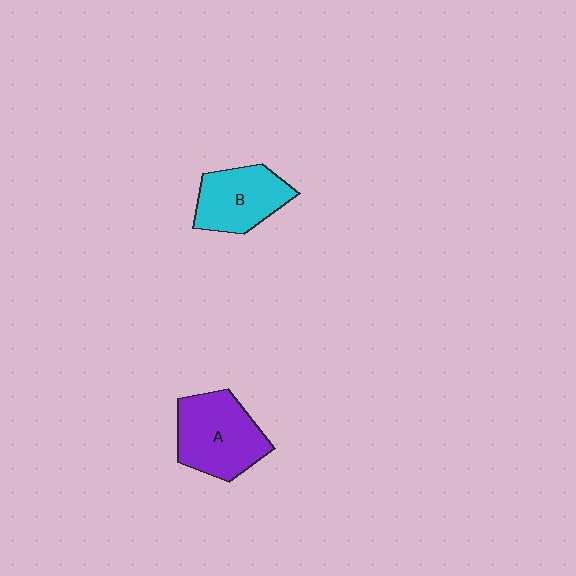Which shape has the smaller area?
Shape B (cyan).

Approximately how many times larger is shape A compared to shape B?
Approximately 1.2 times.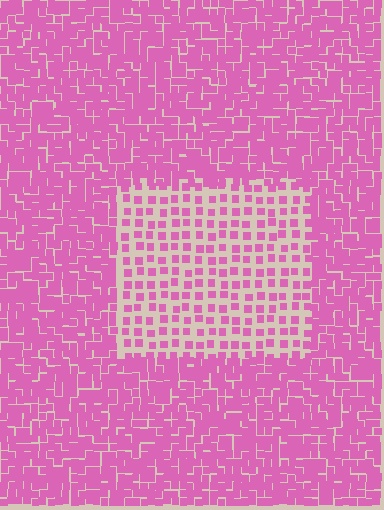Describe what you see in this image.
The image contains small pink elements arranged at two different densities. A rectangle-shaped region is visible where the elements are less densely packed than the surrounding area.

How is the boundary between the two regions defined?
The boundary is defined by a change in element density (approximately 2.4x ratio). All elements are the same color, size, and shape.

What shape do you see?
I see a rectangle.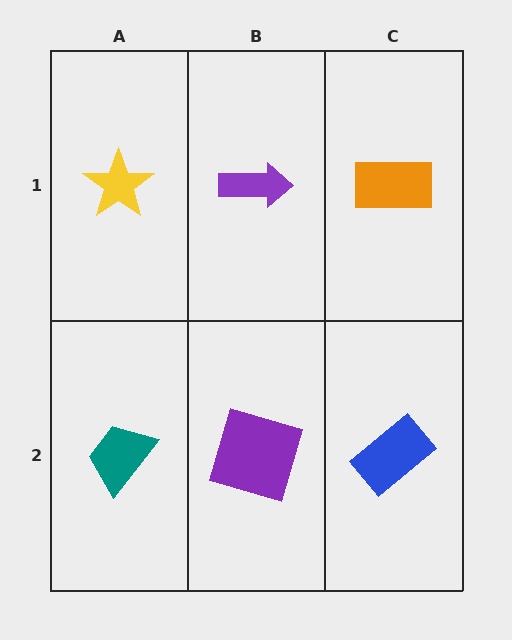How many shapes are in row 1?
3 shapes.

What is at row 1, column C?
An orange rectangle.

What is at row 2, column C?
A blue rectangle.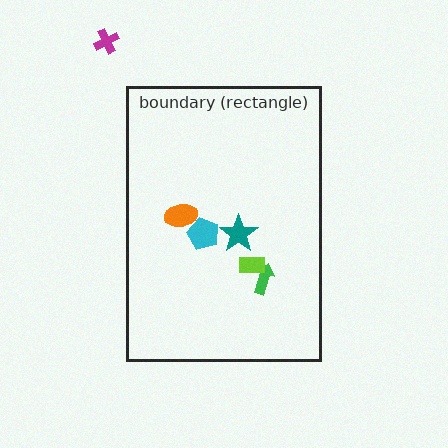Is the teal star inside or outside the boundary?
Inside.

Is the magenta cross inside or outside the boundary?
Outside.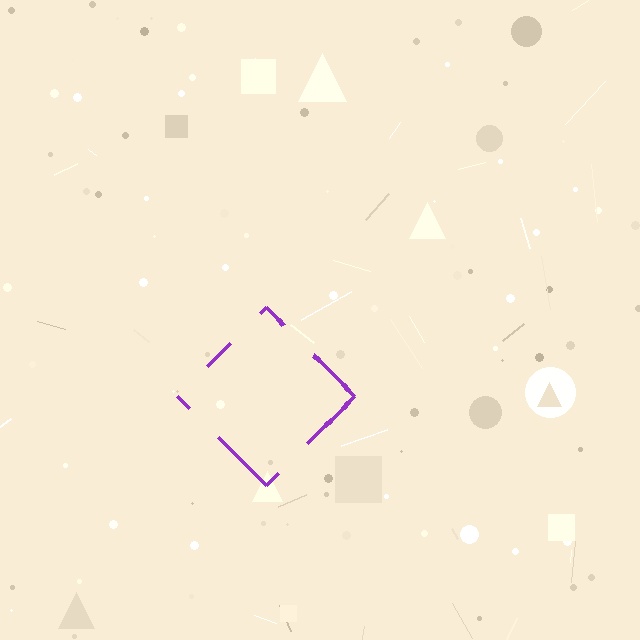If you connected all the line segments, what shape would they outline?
They would outline a diamond.